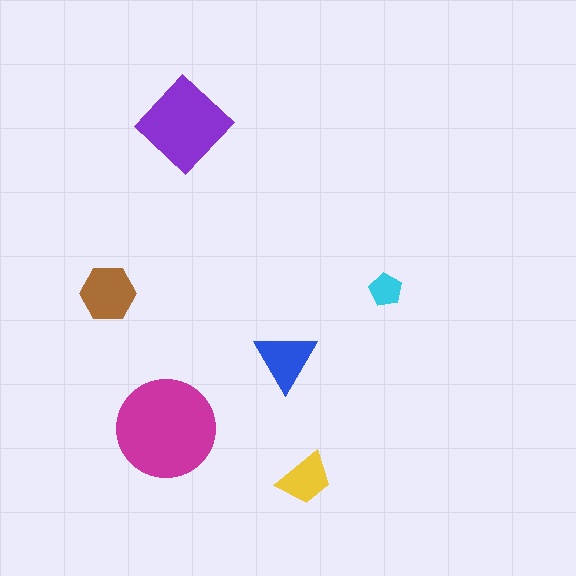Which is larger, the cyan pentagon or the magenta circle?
The magenta circle.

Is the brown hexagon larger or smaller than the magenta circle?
Smaller.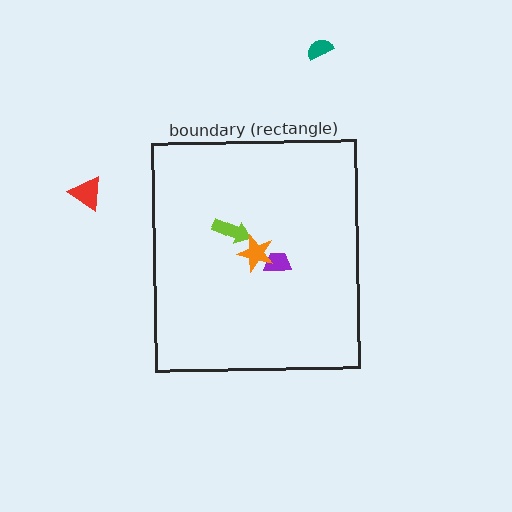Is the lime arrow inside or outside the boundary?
Inside.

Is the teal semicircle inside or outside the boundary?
Outside.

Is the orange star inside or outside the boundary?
Inside.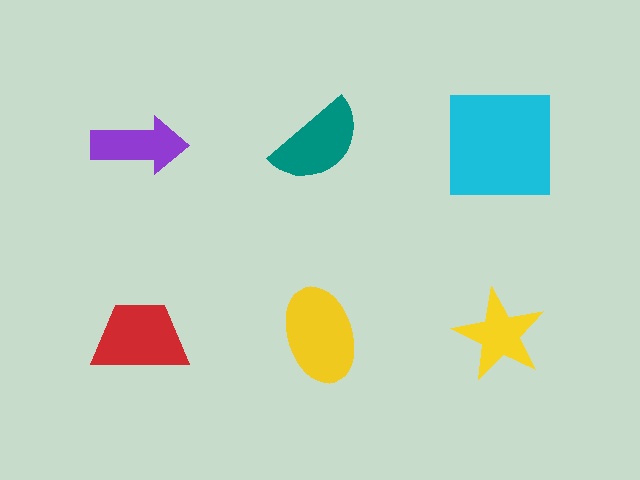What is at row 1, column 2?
A teal semicircle.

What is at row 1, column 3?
A cyan square.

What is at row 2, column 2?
A yellow ellipse.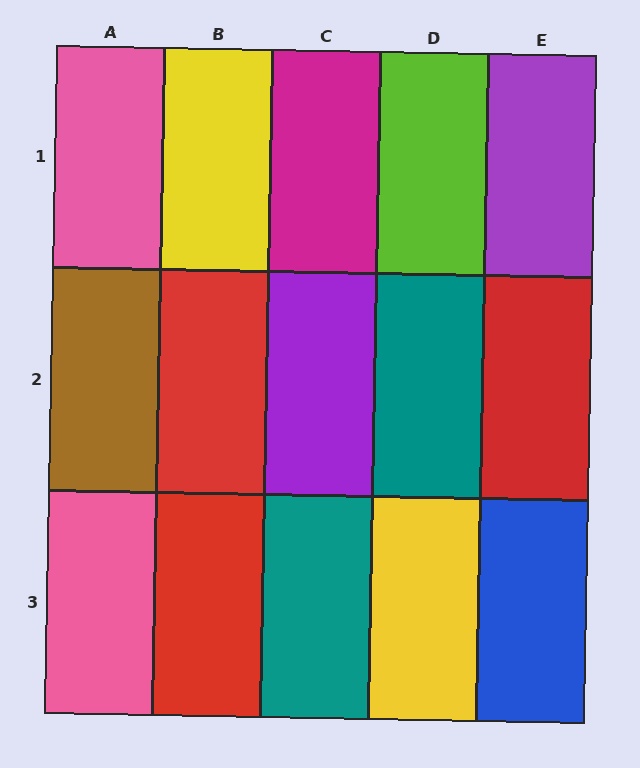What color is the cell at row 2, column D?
Teal.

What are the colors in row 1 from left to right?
Pink, yellow, magenta, lime, purple.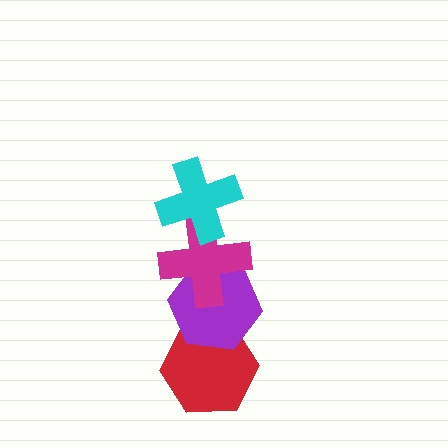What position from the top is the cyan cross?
The cyan cross is 1st from the top.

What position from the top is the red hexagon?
The red hexagon is 4th from the top.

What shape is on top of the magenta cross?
The cyan cross is on top of the magenta cross.